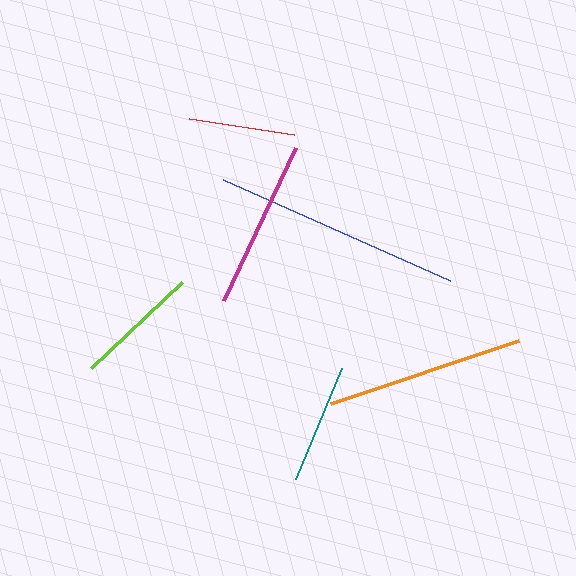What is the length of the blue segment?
The blue segment is approximately 249 pixels long.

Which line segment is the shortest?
The red line is the shortest at approximately 106 pixels.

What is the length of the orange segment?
The orange segment is approximately 198 pixels long.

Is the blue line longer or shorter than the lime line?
The blue line is longer than the lime line.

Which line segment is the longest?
The blue line is the longest at approximately 249 pixels.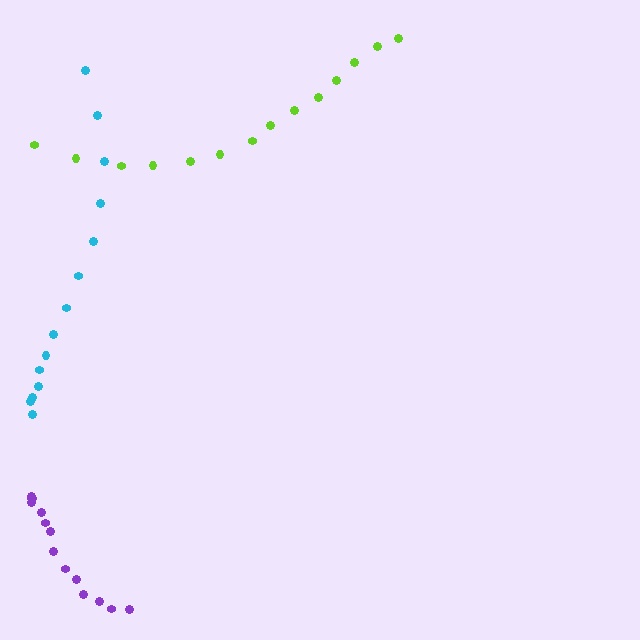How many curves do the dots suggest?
There are 3 distinct paths.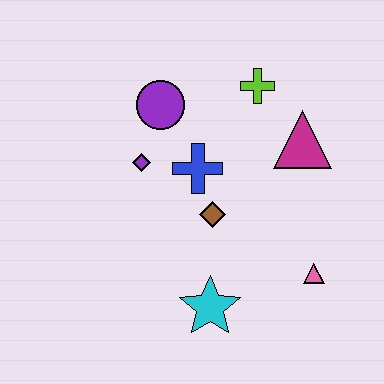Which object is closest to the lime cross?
The magenta triangle is closest to the lime cross.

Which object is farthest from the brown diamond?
The lime cross is farthest from the brown diamond.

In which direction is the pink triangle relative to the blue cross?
The pink triangle is to the right of the blue cross.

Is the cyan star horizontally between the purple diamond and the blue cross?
No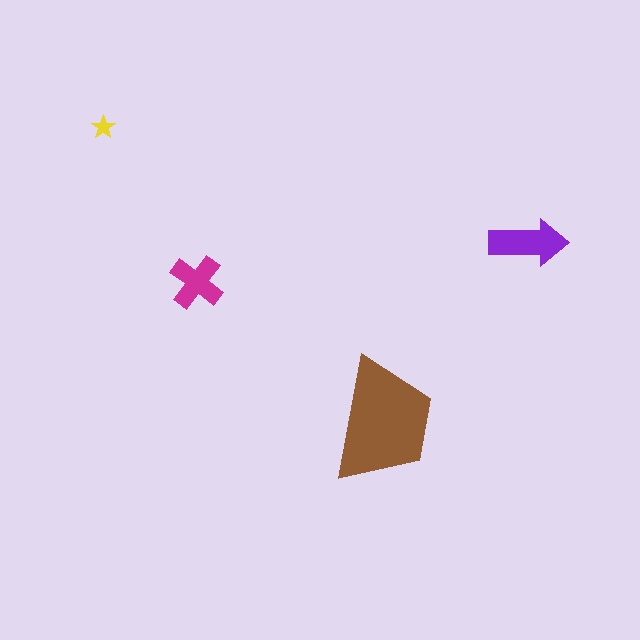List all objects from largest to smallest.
The brown trapezoid, the purple arrow, the magenta cross, the yellow star.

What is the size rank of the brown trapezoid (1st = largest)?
1st.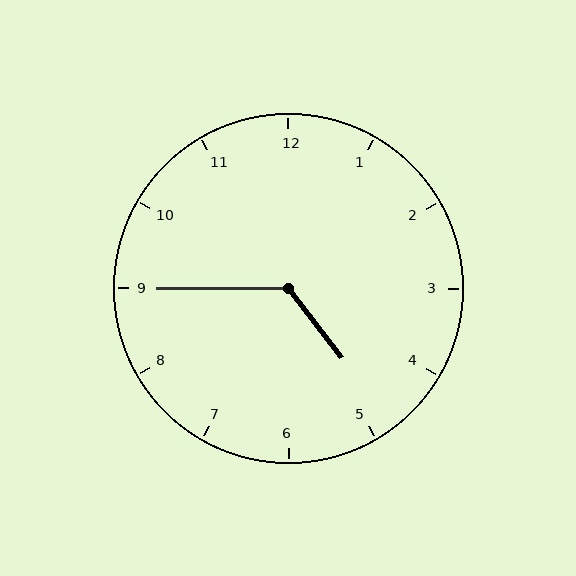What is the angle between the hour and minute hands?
Approximately 128 degrees.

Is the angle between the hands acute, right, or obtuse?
It is obtuse.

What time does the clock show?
4:45.